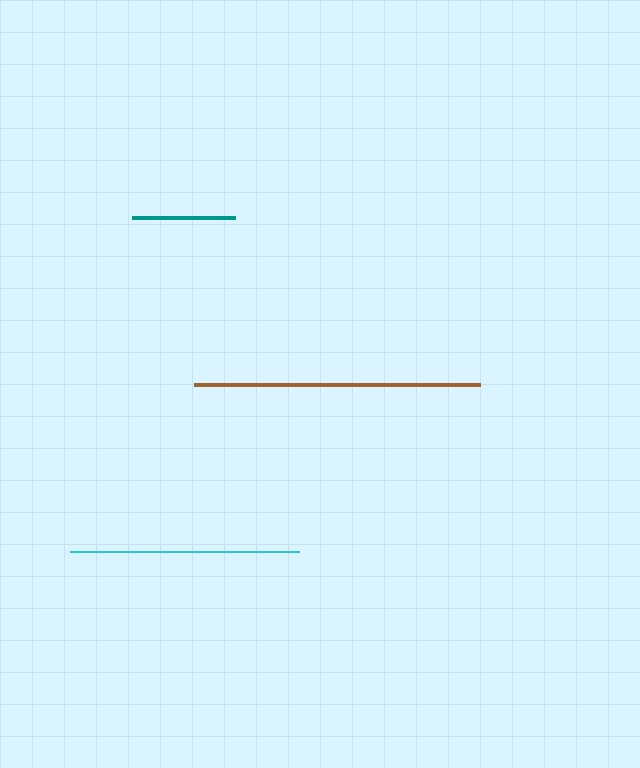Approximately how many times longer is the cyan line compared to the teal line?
The cyan line is approximately 2.2 times the length of the teal line.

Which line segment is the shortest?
The teal line is the shortest at approximately 104 pixels.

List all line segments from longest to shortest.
From longest to shortest: brown, cyan, teal.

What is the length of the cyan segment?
The cyan segment is approximately 229 pixels long.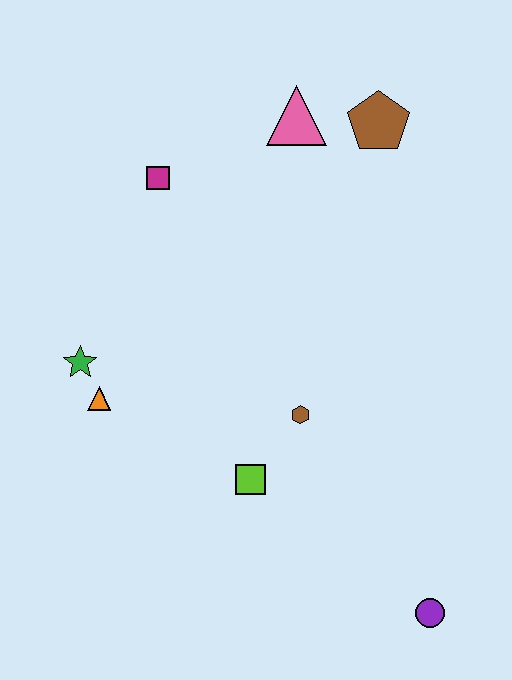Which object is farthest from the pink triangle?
The purple circle is farthest from the pink triangle.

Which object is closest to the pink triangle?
The brown pentagon is closest to the pink triangle.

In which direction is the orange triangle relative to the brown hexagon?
The orange triangle is to the left of the brown hexagon.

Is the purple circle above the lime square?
No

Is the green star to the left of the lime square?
Yes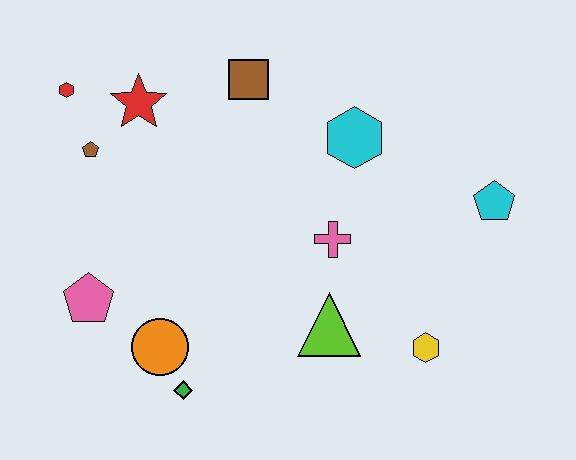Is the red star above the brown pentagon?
Yes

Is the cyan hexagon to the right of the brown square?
Yes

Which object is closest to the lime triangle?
The pink cross is closest to the lime triangle.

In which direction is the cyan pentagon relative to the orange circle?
The cyan pentagon is to the right of the orange circle.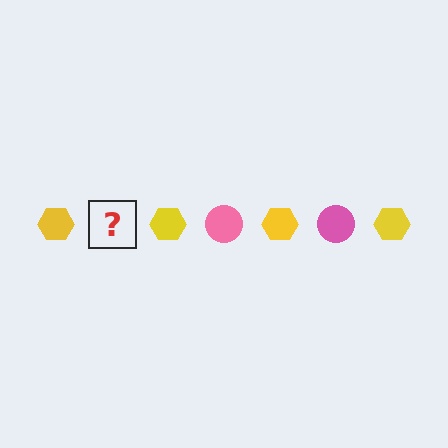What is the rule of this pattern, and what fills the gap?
The rule is that the pattern alternates between yellow hexagon and pink circle. The gap should be filled with a pink circle.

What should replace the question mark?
The question mark should be replaced with a pink circle.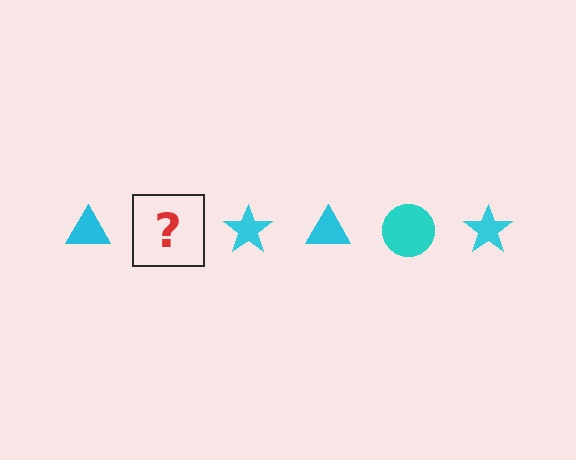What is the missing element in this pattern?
The missing element is a cyan circle.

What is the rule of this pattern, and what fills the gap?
The rule is that the pattern cycles through triangle, circle, star shapes in cyan. The gap should be filled with a cyan circle.